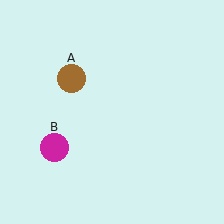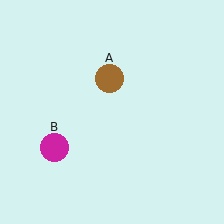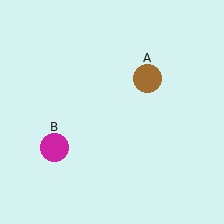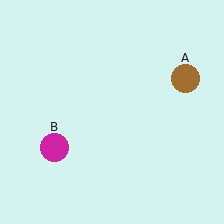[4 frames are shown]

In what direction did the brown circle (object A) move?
The brown circle (object A) moved right.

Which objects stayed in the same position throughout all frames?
Magenta circle (object B) remained stationary.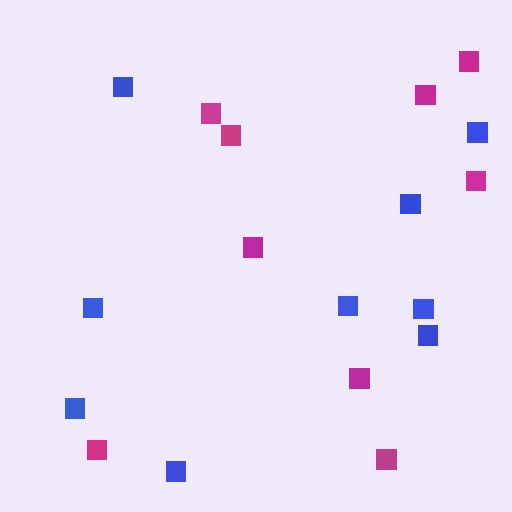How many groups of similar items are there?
There are 2 groups: one group of magenta squares (9) and one group of blue squares (9).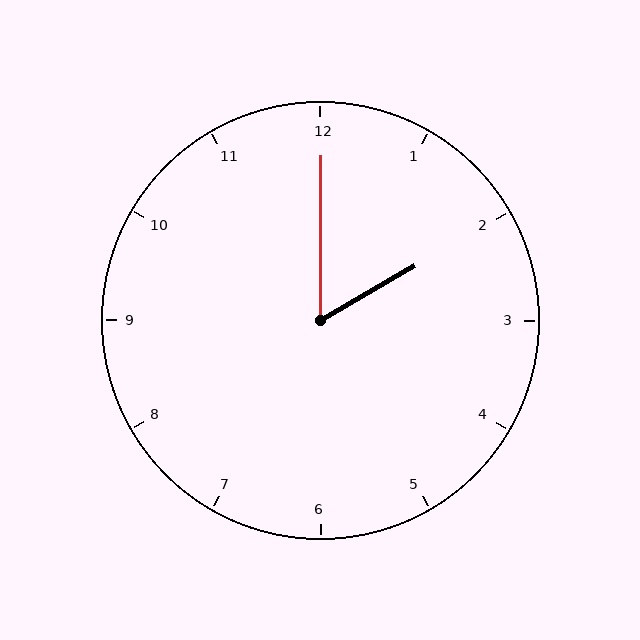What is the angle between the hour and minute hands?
Approximately 60 degrees.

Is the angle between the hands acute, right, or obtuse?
It is acute.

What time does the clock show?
2:00.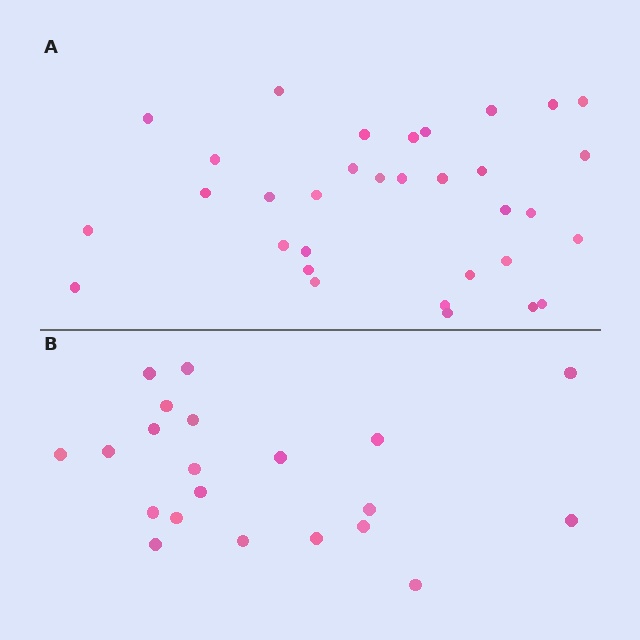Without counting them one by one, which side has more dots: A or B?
Region A (the top region) has more dots.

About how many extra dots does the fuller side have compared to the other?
Region A has roughly 12 or so more dots than region B.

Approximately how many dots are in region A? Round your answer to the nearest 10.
About 30 dots. (The exact count is 33, which rounds to 30.)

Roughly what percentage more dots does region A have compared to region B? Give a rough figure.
About 55% more.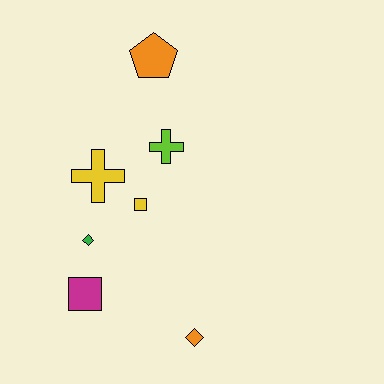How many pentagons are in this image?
There is 1 pentagon.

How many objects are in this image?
There are 7 objects.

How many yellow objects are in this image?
There are 2 yellow objects.